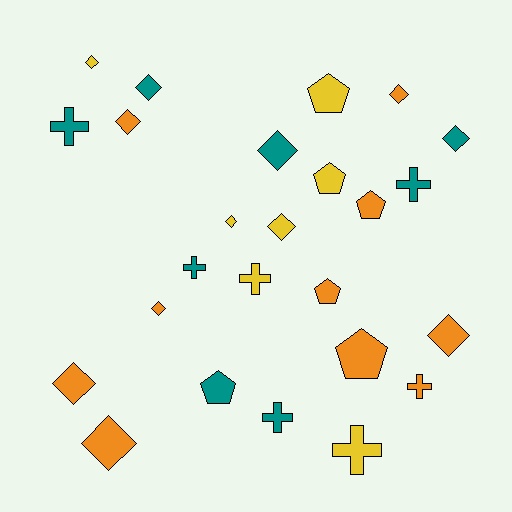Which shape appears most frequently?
Diamond, with 12 objects.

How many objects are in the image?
There are 25 objects.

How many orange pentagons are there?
There are 3 orange pentagons.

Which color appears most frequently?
Orange, with 10 objects.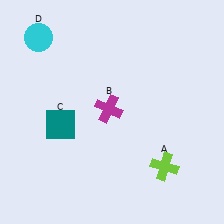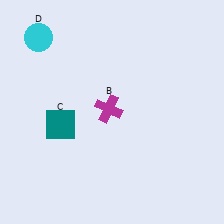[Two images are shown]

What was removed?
The lime cross (A) was removed in Image 2.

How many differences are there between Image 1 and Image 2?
There is 1 difference between the two images.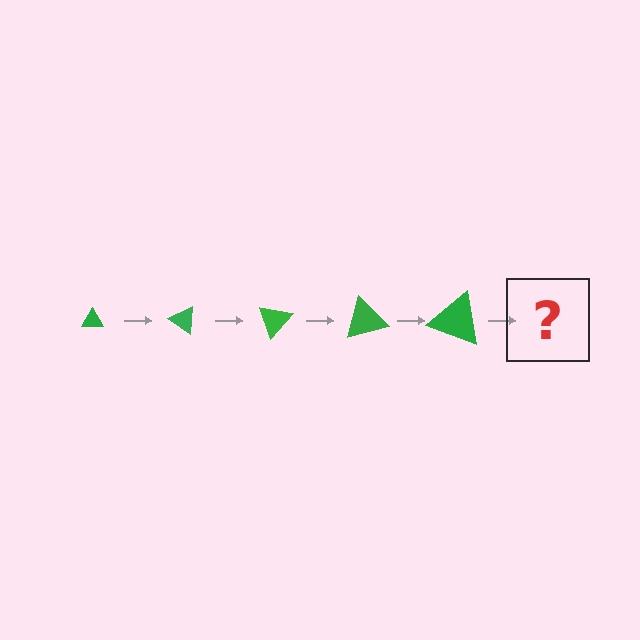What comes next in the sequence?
The next element should be a triangle, larger than the previous one and rotated 175 degrees from the start.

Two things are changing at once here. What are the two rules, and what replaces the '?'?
The two rules are that the triangle grows larger each step and it rotates 35 degrees each step. The '?' should be a triangle, larger than the previous one and rotated 175 degrees from the start.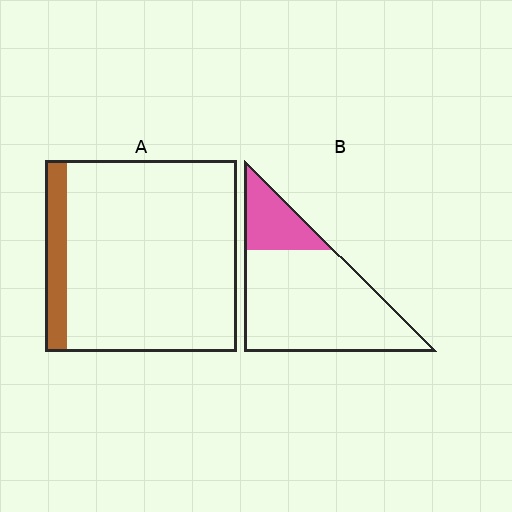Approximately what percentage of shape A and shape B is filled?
A is approximately 10% and B is approximately 20%.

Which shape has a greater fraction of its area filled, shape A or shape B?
Shape B.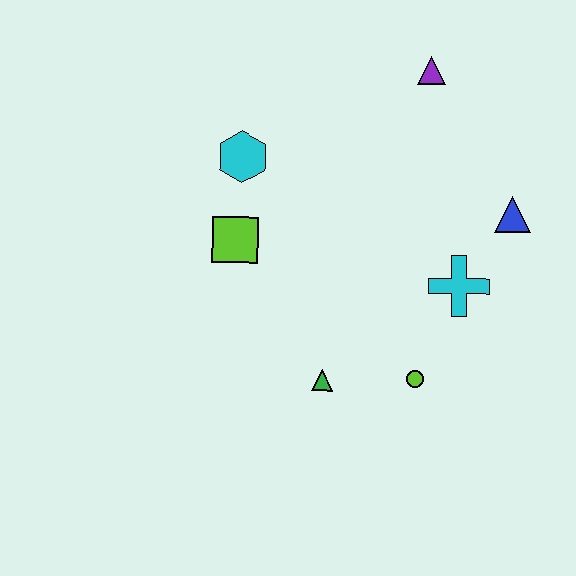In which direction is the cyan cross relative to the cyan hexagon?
The cyan cross is to the right of the cyan hexagon.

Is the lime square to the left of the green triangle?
Yes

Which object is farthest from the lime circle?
The purple triangle is farthest from the lime circle.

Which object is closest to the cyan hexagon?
The lime square is closest to the cyan hexagon.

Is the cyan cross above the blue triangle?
No